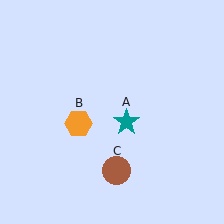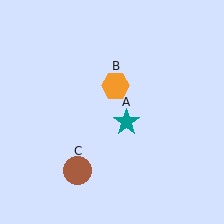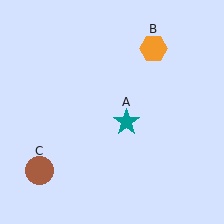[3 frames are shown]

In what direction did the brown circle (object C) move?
The brown circle (object C) moved left.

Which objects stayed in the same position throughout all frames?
Teal star (object A) remained stationary.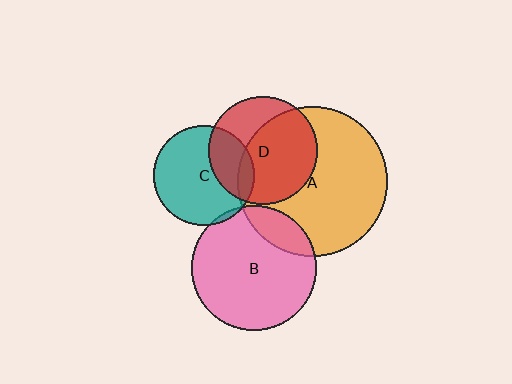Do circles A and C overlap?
Yes.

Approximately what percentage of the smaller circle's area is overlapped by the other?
Approximately 10%.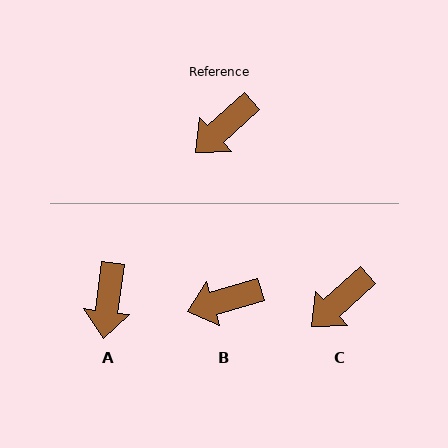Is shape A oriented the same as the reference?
No, it is off by about 40 degrees.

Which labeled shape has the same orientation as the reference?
C.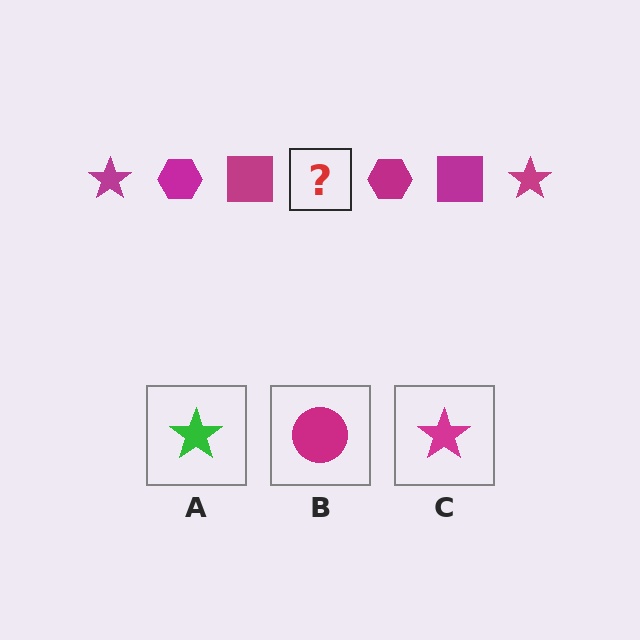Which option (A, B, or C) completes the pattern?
C.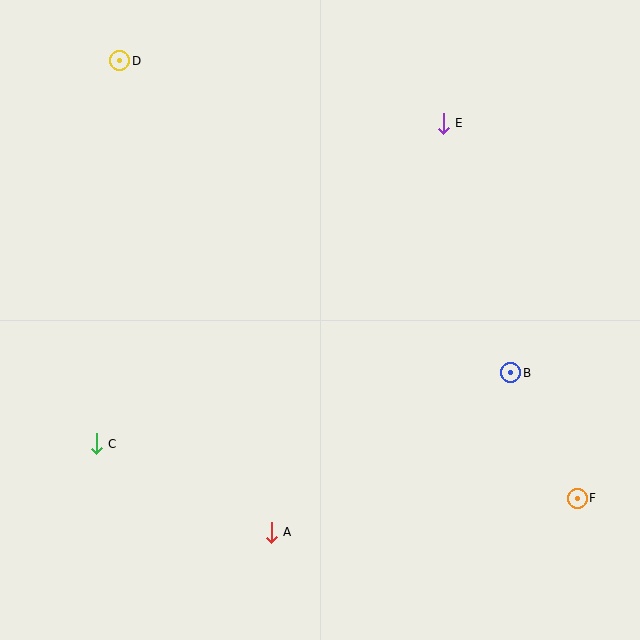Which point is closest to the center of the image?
Point B at (511, 373) is closest to the center.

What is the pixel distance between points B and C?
The distance between B and C is 420 pixels.